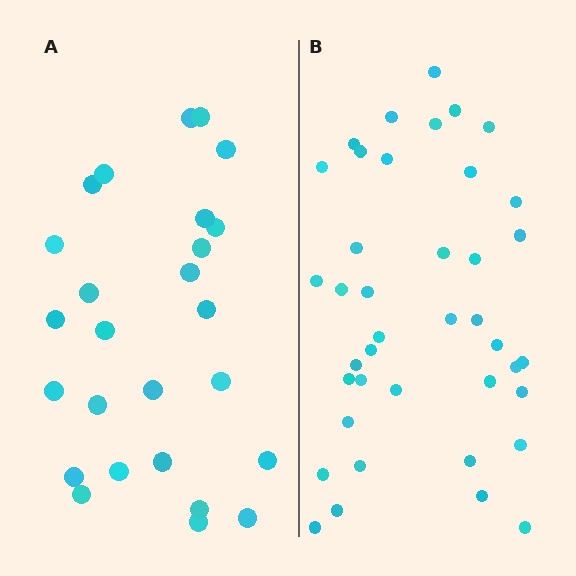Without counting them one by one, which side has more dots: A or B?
Region B (the right region) has more dots.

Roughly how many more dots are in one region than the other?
Region B has approximately 15 more dots than region A.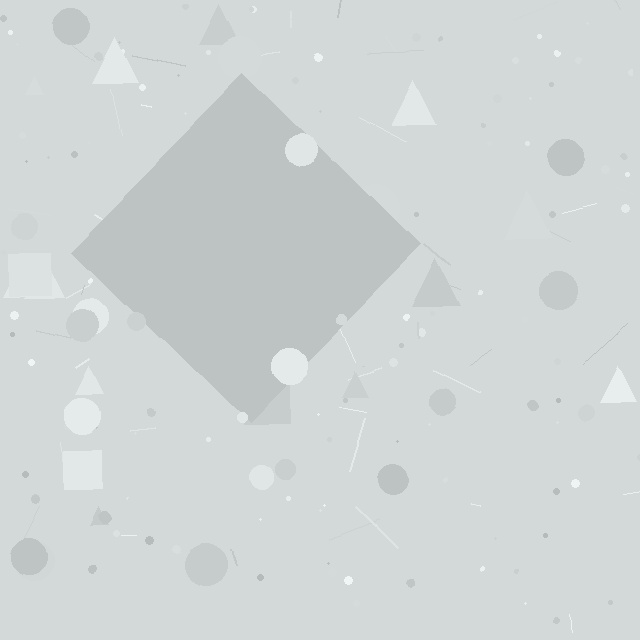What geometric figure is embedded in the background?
A diamond is embedded in the background.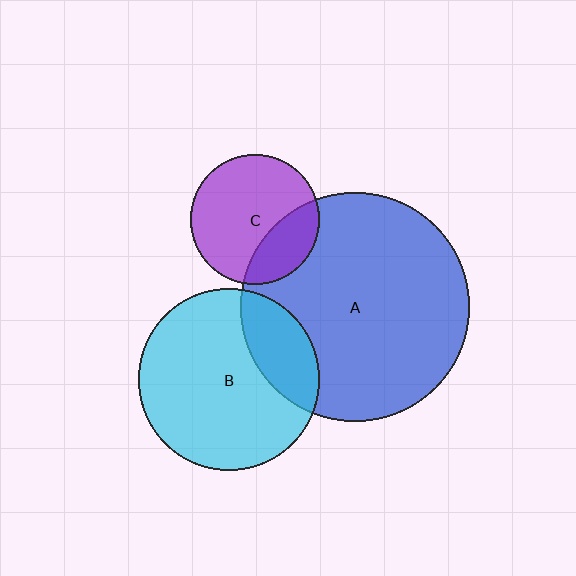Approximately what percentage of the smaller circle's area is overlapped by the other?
Approximately 30%.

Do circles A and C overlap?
Yes.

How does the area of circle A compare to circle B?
Approximately 1.6 times.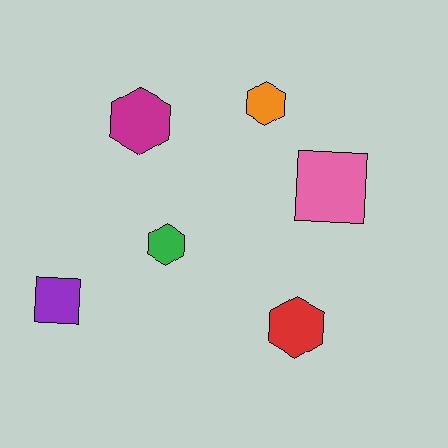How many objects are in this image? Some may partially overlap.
There are 6 objects.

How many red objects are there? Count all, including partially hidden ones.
There is 1 red object.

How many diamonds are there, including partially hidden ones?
There are no diamonds.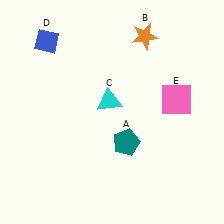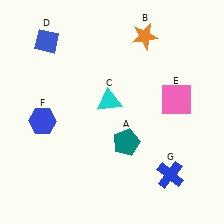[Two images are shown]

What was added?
A blue hexagon (F), a blue cross (G) were added in Image 2.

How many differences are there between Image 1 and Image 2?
There are 2 differences between the two images.